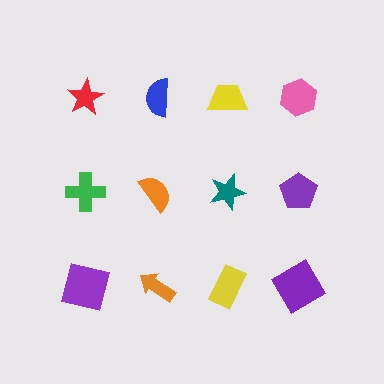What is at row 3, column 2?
An orange arrow.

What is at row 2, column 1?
A green cross.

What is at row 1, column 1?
A red star.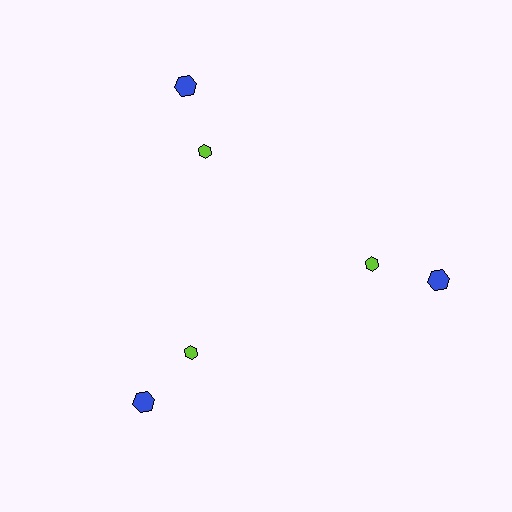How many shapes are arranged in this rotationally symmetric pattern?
There are 6 shapes, arranged in 3 groups of 2.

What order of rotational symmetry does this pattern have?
This pattern has 3-fold rotational symmetry.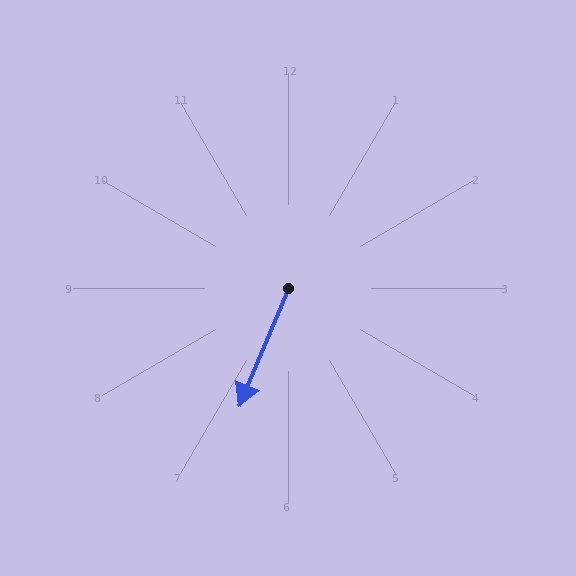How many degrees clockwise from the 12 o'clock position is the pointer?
Approximately 202 degrees.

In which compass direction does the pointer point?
South.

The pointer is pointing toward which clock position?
Roughly 7 o'clock.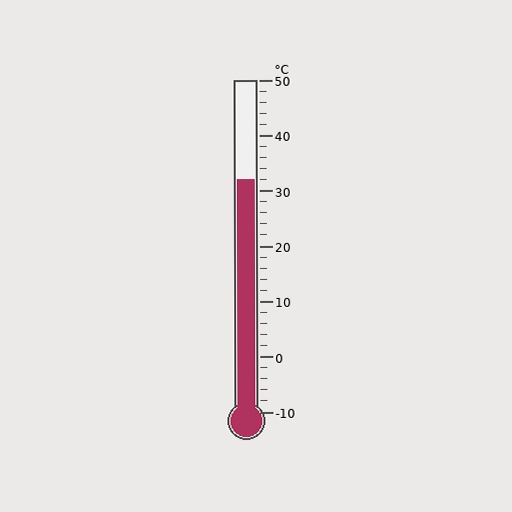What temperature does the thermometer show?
The thermometer shows approximately 32°C.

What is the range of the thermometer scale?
The thermometer scale ranges from -10°C to 50°C.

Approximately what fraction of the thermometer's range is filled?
The thermometer is filled to approximately 70% of its range.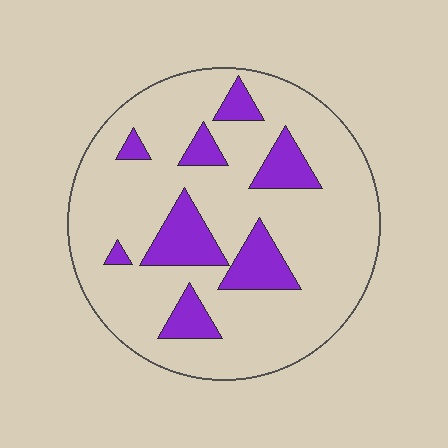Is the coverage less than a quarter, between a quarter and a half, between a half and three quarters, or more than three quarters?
Less than a quarter.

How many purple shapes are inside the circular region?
8.